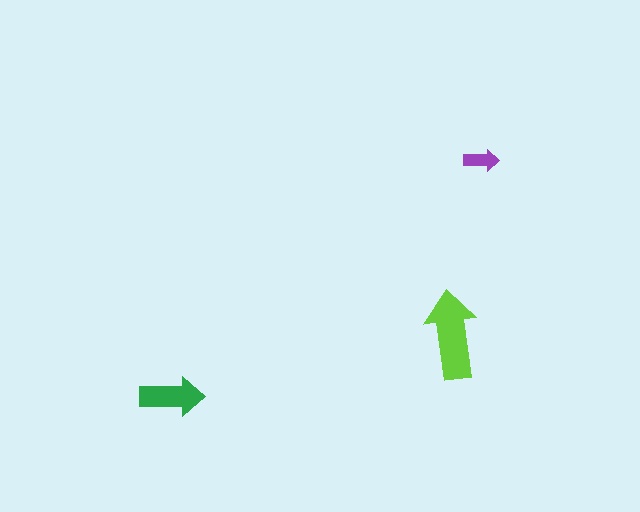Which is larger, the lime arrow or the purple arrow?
The lime one.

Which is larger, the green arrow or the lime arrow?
The lime one.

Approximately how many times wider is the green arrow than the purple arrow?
About 2 times wider.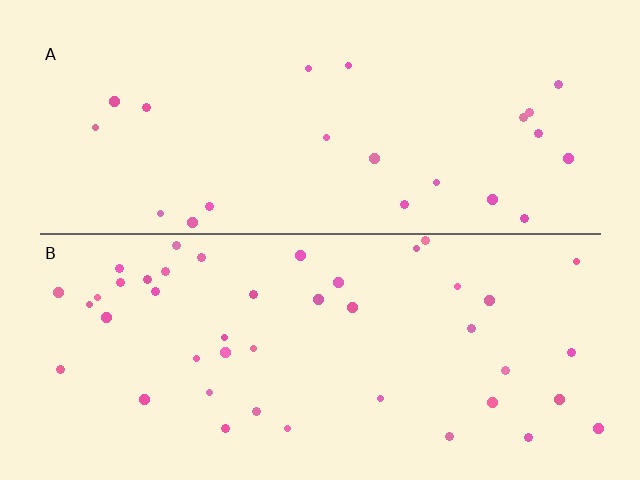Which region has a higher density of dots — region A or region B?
B (the bottom).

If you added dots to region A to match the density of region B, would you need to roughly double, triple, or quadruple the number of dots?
Approximately double.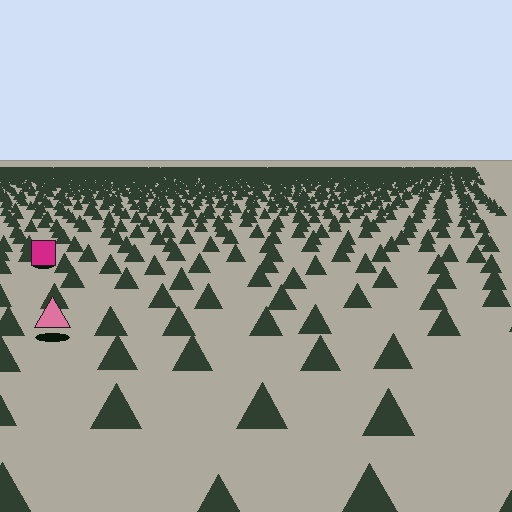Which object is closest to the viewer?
The pink triangle is closest. The texture marks near it are larger and more spread out.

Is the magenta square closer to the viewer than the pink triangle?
No. The pink triangle is closer — you can tell from the texture gradient: the ground texture is coarser near it.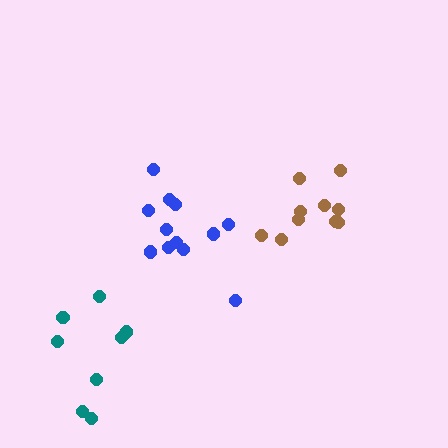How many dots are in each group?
Group 1: 12 dots, Group 2: 10 dots, Group 3: 8 dots (30 total).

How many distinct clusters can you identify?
There are 3 distinct clusters.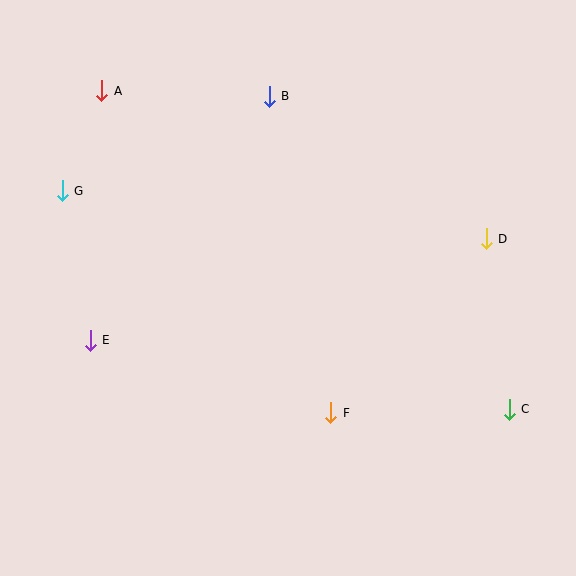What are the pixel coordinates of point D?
Point D is at (486, 239).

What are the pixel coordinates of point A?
Point A is at (102, 91).